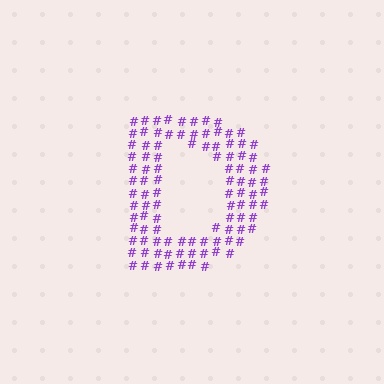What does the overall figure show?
The overall figure shows the letter D.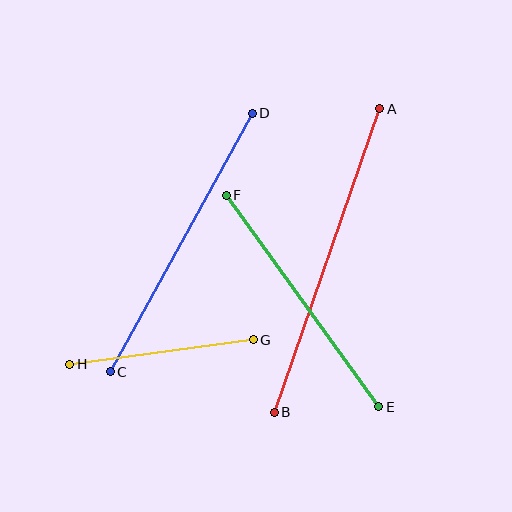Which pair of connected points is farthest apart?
Points A and B are farthest apart.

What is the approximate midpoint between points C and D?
The midpoint is at approximately (181, 243) pixels.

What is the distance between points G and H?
The distance is approximately 185 pixels.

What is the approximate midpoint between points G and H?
The midpoint is at approximately (161, 352) pixels.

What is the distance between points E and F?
The distance is approximately 261 pixels.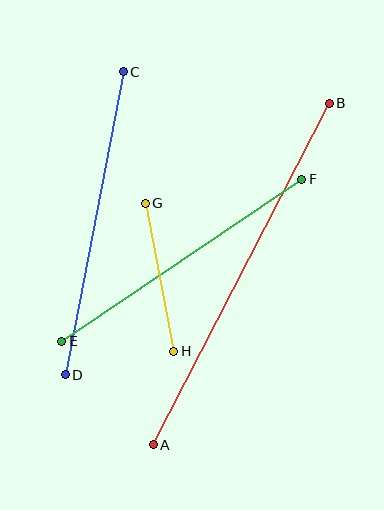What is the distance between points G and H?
The distance is approximately 150 pixels.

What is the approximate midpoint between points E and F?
The midpoint is at approximately (182, 260) pixels.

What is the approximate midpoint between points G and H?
The midpoint is at approximately (160, 277) pixels.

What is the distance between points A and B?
The distance is approximately 384 pixels.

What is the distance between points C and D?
The distance is approximately 309 pixels.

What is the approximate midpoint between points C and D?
The midpoint is at approximately (94, 223) pixels.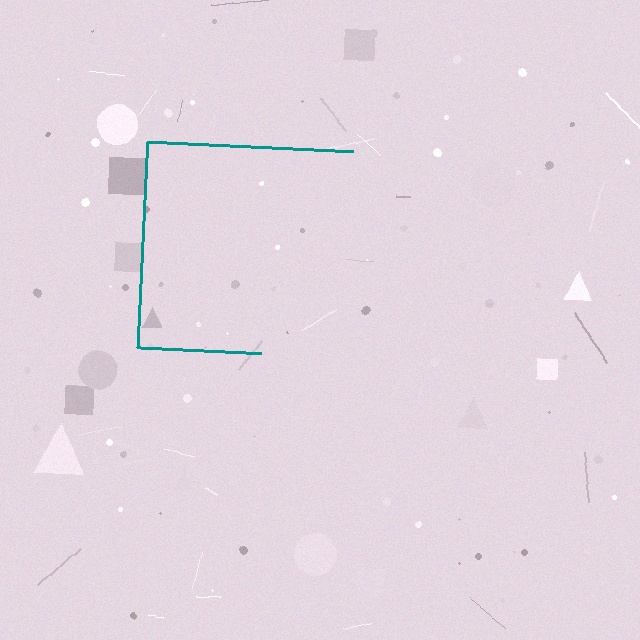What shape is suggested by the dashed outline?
The dashed outline suggests a square.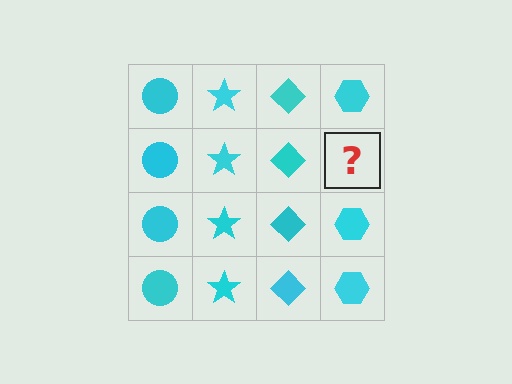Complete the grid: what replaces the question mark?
The question mark should be replaced with a cyan hexagon.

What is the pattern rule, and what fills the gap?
The rule is that each column has a consistent shape. The gap should be filled with a cyan hexagon.